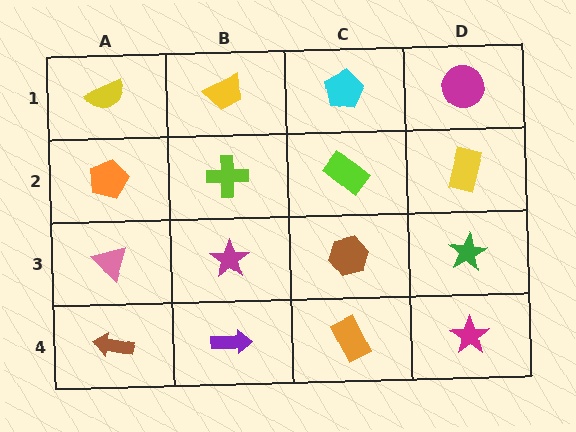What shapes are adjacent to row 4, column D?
A green star (row 3, column D), an orange rectangle (row 4, column C).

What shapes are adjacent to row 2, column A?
A yellow semicircle (row 1, column A), a pink triangle (row 3, column A), a lime cross (row 2, column B).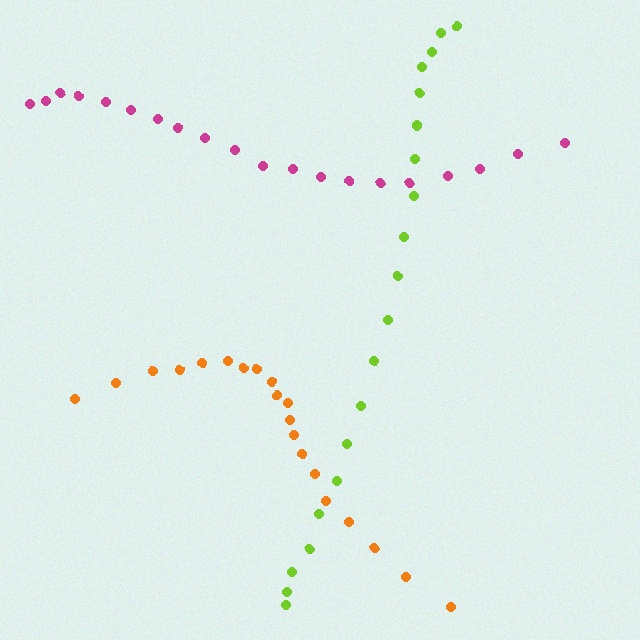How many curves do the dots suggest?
There are 3 distinct paths.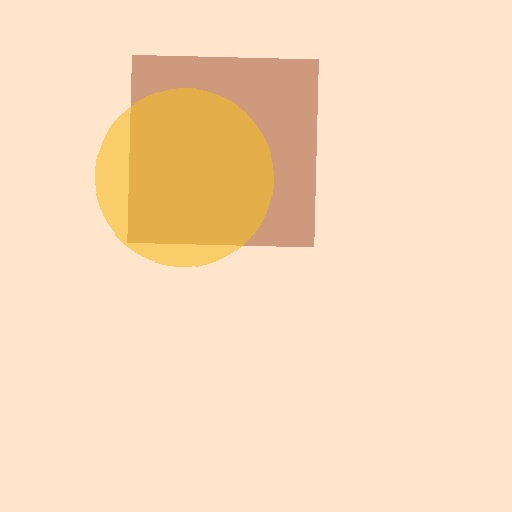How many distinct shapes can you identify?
There are 2 distinct shapes: a brown square, a yellow circle.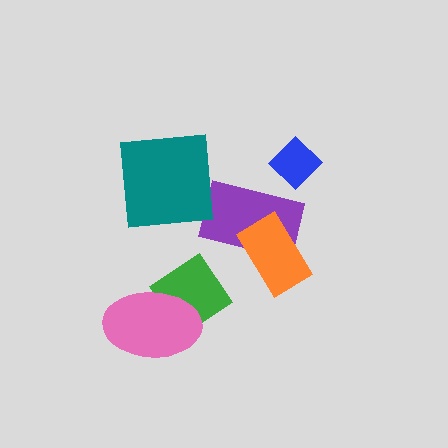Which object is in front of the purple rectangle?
The orange rectangle is in front of the purple rectangle.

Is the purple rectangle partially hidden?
Yes, it is partially covered by another shape.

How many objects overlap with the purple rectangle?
1 object overlaps with the purple rectangle.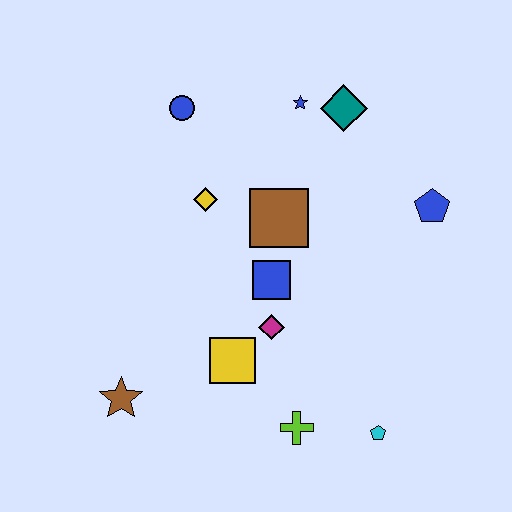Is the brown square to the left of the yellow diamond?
No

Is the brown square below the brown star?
No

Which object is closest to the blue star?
The teal diamond is closest to the blue star.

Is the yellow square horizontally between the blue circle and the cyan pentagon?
Yes